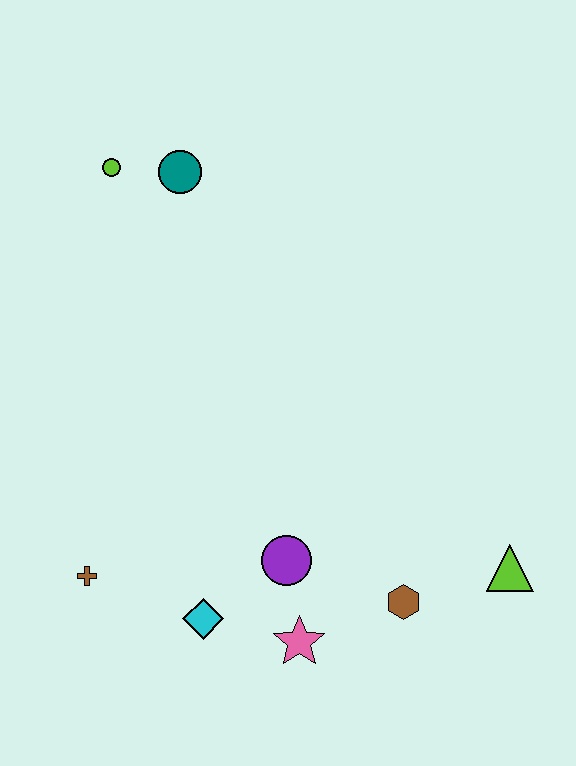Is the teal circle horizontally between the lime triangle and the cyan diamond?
No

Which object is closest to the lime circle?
The teal circle is closest to the lime circle.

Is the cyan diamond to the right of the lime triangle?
No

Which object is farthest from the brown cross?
The lime triangle is farthest from the brown cross.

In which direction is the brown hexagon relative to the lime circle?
The brown hexagon is below the lime circle.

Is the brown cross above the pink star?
Yes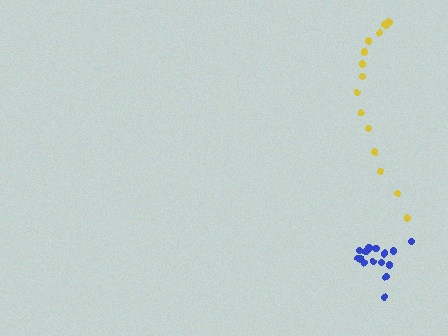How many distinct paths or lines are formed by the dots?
There are 2 distinct paths.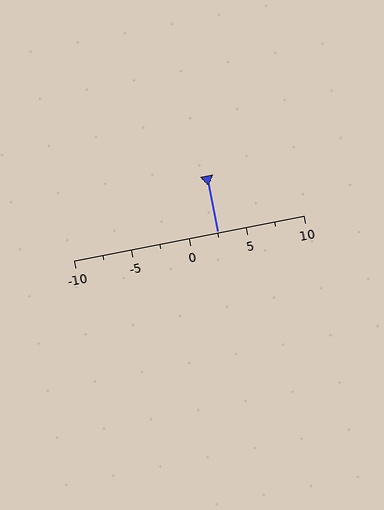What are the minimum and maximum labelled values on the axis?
The axis runs from -10 to 10.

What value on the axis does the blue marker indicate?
The marker indicates approximately 2.5.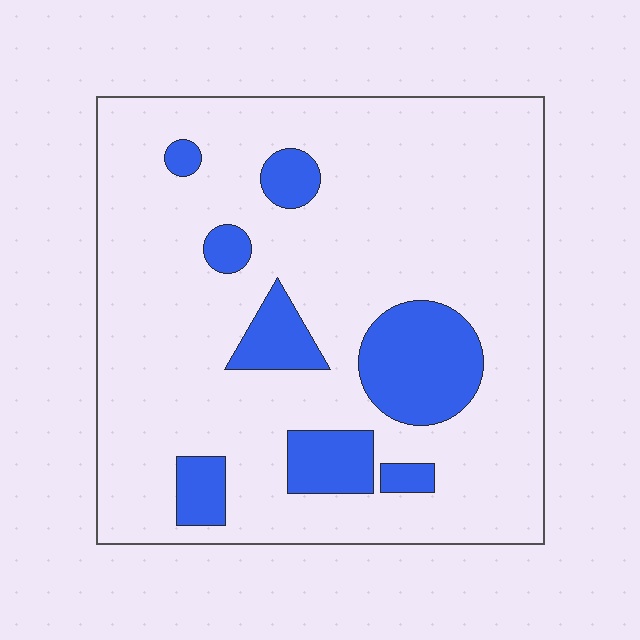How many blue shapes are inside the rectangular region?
8.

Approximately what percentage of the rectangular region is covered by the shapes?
Approximately 15%.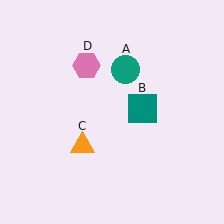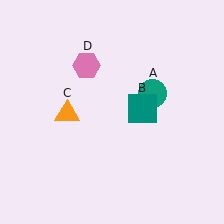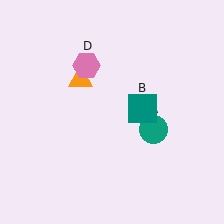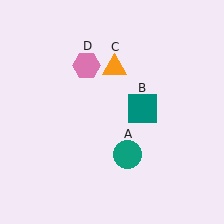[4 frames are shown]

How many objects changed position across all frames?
2 objects changed position: teal circle (object A), orange triangle (object C).